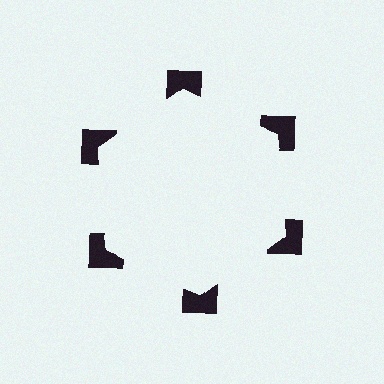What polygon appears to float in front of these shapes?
An illusory hexagon — its edges are inferred from the aligned wedge cuts in the notched squares, not physically drawn.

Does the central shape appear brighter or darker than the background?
It typically appears slightly brighter than the background, even though no actual brightness change is drawn.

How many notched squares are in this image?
There are 6 — one at each vertex of the illusory hexagon.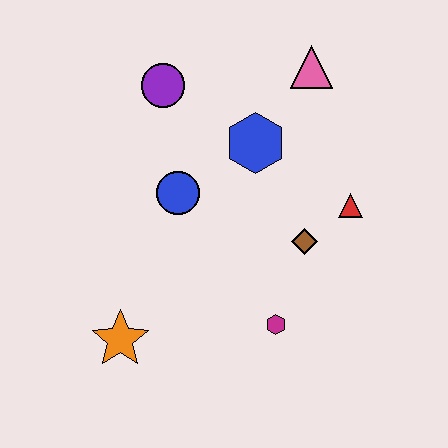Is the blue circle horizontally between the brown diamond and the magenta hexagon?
No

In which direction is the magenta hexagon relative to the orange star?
The magenta hexagon is to the right of the orange star.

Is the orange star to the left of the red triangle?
Yes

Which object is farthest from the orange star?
The pink triangle is farthest from the orange star.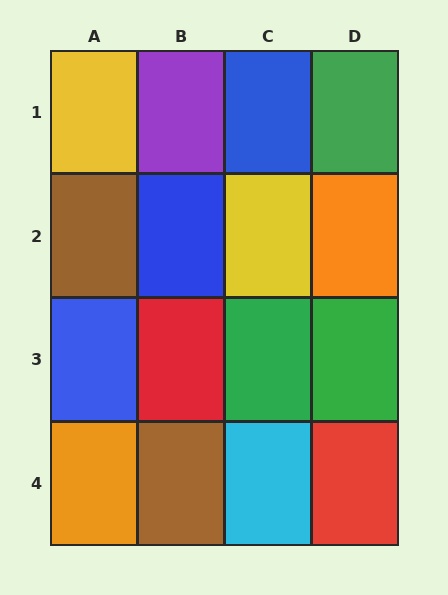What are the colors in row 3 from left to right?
Blue, red, green, green.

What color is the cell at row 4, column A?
Orange.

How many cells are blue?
3 cells are blue.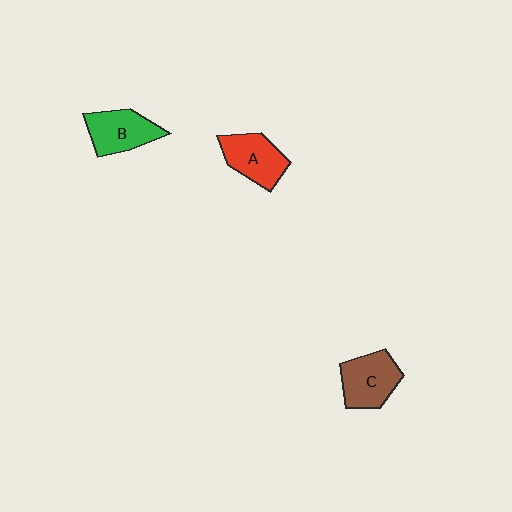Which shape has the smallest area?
Shape A (red).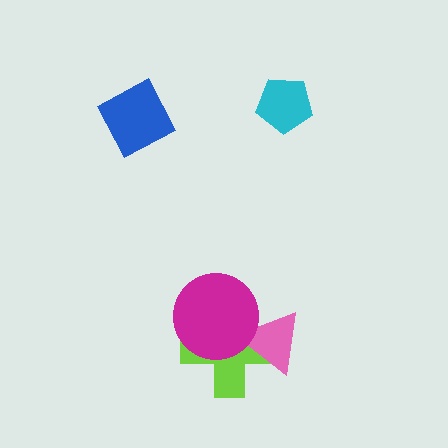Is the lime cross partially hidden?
Yes, it is partially covered by another shape.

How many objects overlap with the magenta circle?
2 objects overlap with the magenta circle.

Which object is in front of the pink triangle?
The magenta circle is in front of the pink triangle.